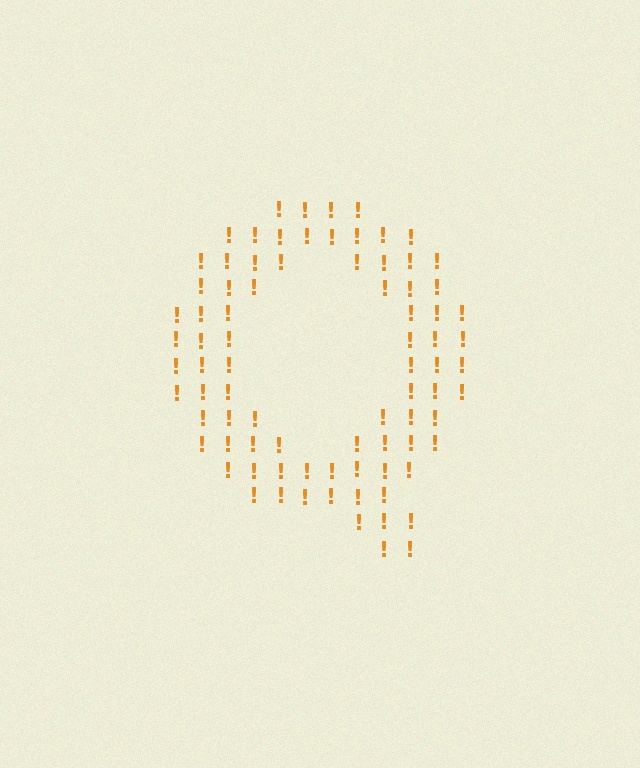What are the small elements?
The small elements are exclamation marks.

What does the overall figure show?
The overall figure shows the letter Q.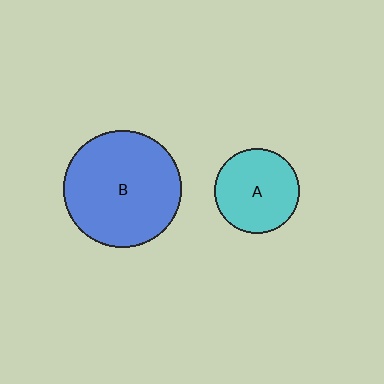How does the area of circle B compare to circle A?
Approximately 1.9 times.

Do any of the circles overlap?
No, none of the circles overlap.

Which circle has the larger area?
Circle B (blue).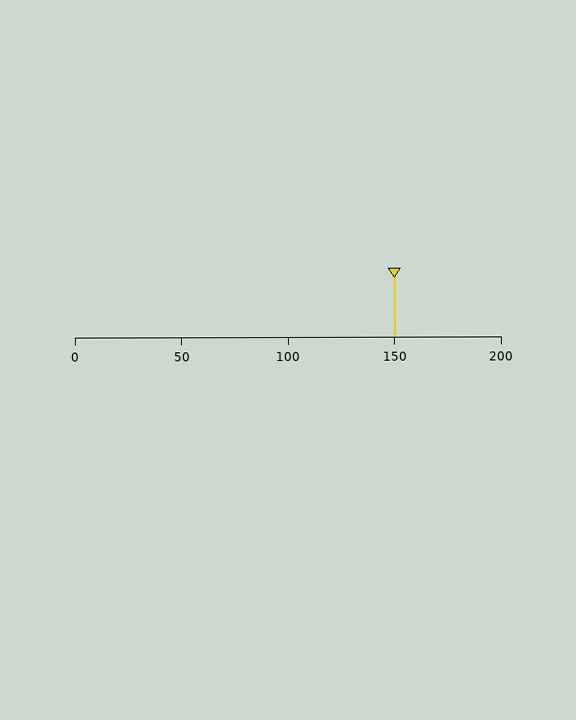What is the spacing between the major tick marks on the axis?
The major ticks are spaced 50 apart.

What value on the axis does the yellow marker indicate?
The marker indicates approximately 150.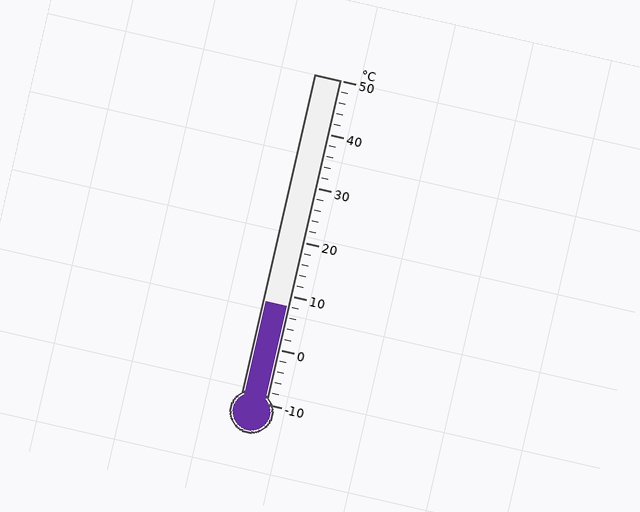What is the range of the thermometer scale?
The thermometer scale ranges from -10°C to 50°C.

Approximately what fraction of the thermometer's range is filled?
The thermometer is filled to approximately 30% of its range.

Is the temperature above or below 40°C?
The temperature is below 40°C.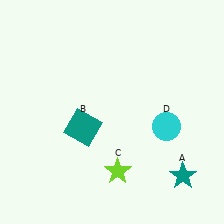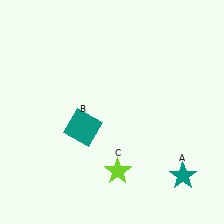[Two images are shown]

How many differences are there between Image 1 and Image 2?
There is 1 difference between the two images.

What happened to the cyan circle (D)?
The cyan circle (D) was removed in Image 2. It was in the bottom-right area of Image 1.